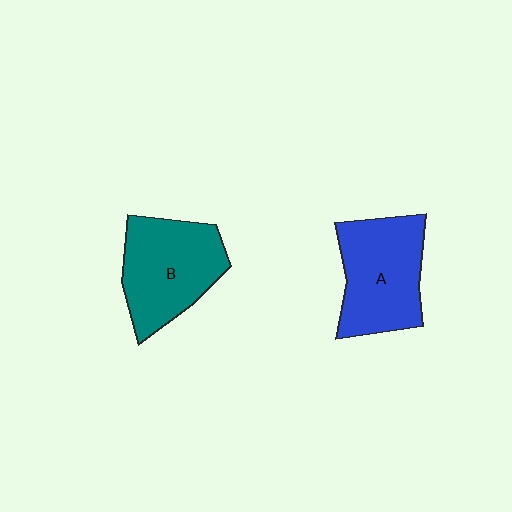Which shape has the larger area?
Shape A (blue).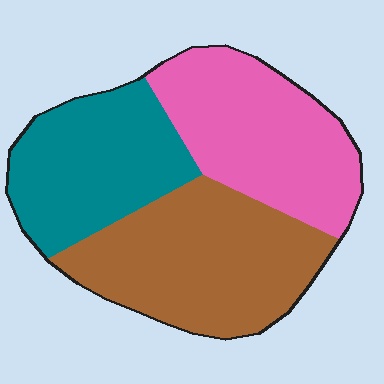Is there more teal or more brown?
Brown.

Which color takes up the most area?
Brown, at roughly 40%.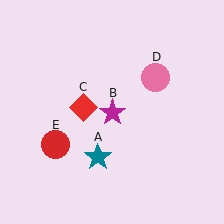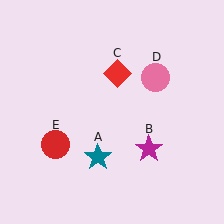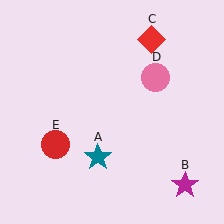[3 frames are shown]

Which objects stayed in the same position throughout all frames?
Teal star (object A) and pink circle (object D) and red circle (object E) remained stationary.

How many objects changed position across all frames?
2 objects changed position: magenta star (object B), red diamond (object C).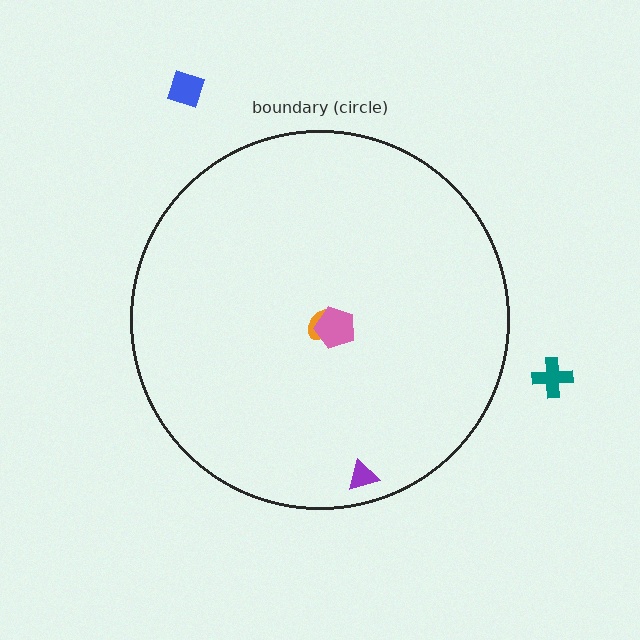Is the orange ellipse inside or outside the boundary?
Inside.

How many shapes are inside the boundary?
3 inside, 2 outside.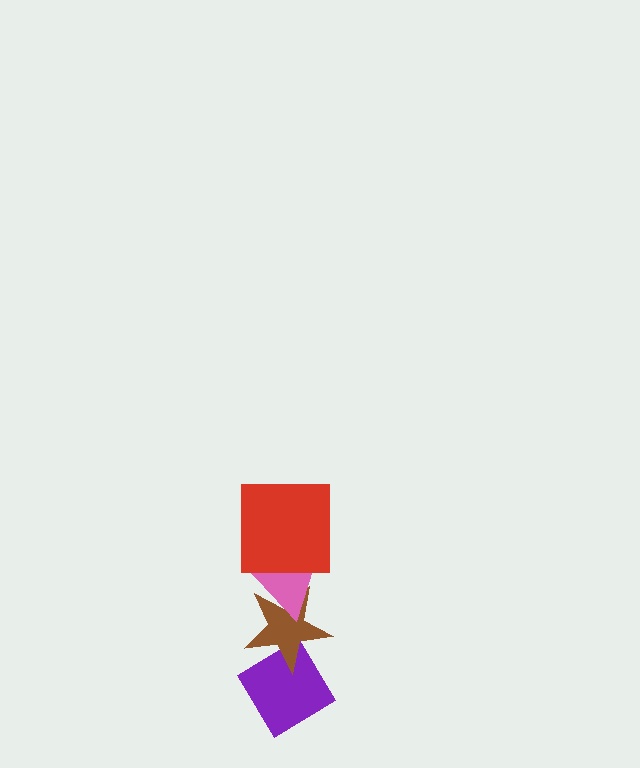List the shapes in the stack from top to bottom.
From top to bottom: the red square, the pink triangle, the brown star, the purple diamond.